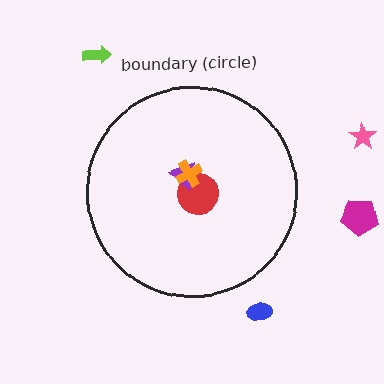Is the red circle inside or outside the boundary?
Inside.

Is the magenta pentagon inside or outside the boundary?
Outside.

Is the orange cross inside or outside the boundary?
Inside.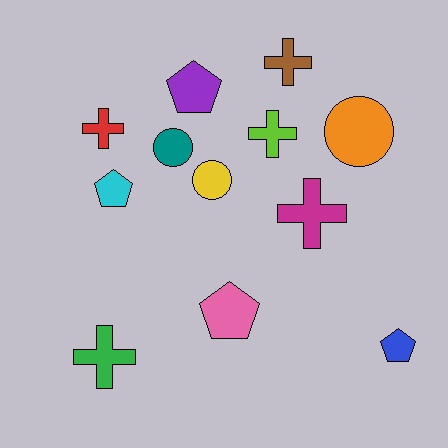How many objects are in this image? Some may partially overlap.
There are 12 objects.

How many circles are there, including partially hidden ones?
There are 3 circles.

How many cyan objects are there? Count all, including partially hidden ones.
There is 1 cyan object.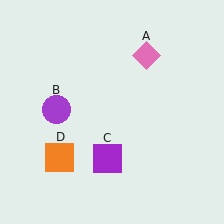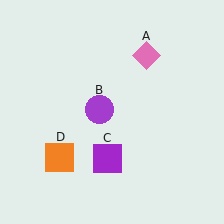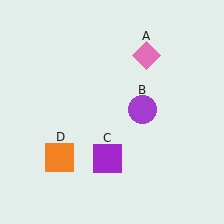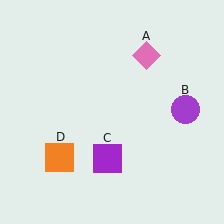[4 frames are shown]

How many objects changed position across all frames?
1 object changed position: purple circle (object B).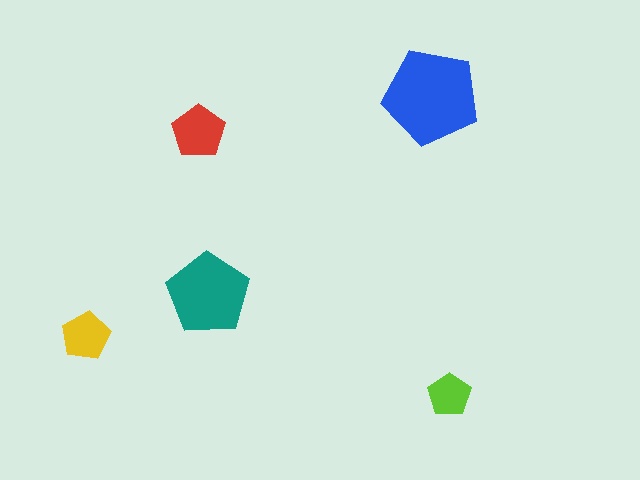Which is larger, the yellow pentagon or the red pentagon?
The red one.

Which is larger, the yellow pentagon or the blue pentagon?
The blue one.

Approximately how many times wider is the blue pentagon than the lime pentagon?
About 2 times wider.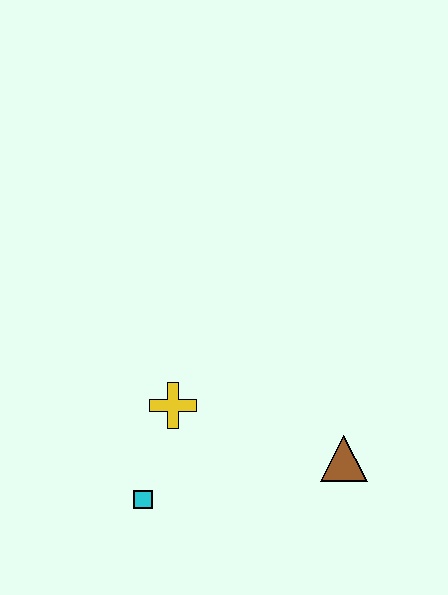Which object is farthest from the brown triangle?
The cyan square is farthest from the brown triangle.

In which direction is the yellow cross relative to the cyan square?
The yellow cross is above the cyan square.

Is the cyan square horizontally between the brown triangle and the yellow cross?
No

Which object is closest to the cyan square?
The yellow cross is closest to the cyan square.